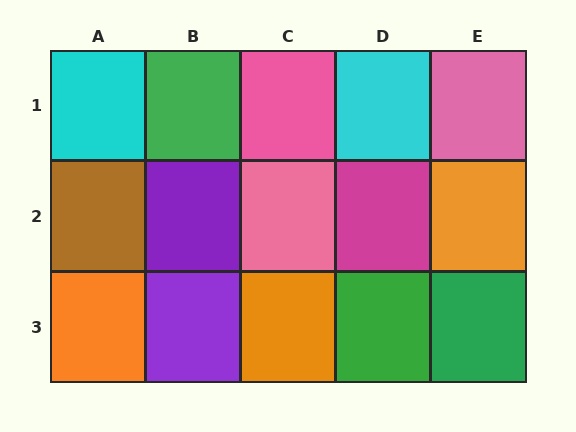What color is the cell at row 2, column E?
Orange.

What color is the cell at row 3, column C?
Orange.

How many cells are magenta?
1 cell is magenta.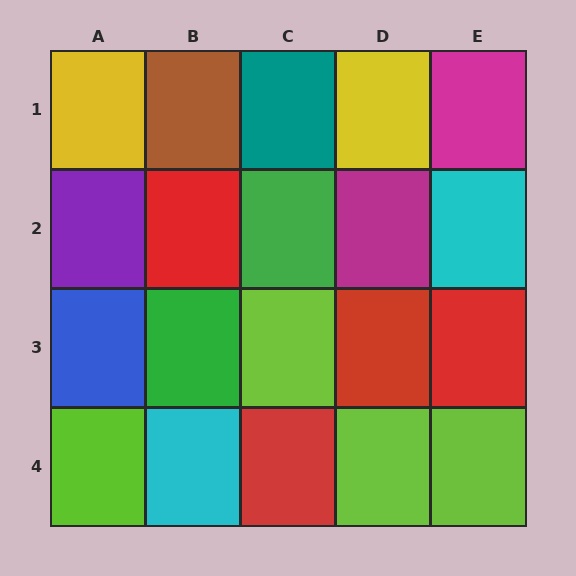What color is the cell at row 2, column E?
Cyan.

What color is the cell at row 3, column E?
Red.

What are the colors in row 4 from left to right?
Lime, cyan, red, lime, lime.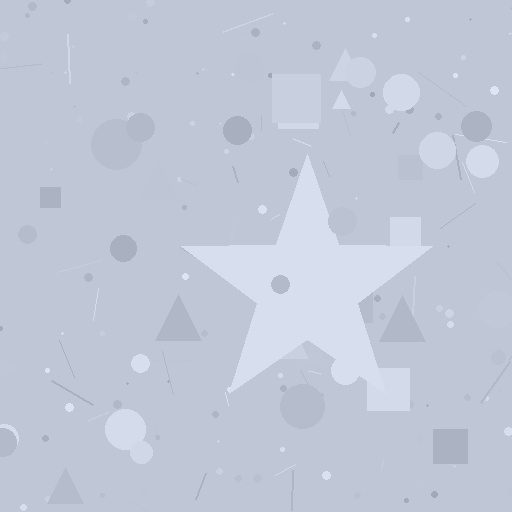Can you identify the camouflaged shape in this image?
The camouflaged shape is a star.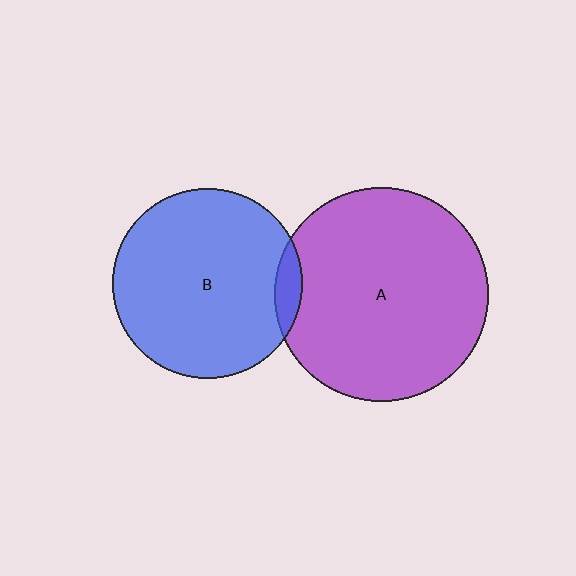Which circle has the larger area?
Circle A (purple).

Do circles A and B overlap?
Yes.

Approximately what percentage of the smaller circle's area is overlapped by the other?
Approximately 5%.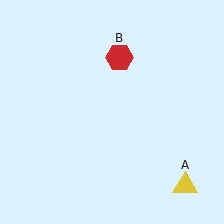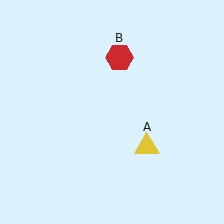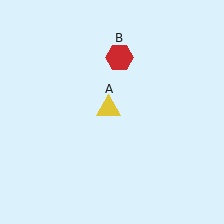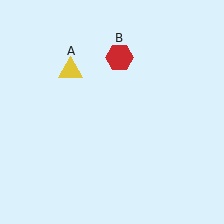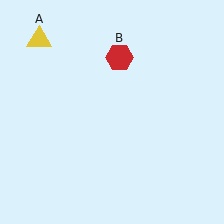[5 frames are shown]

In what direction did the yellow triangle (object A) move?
The yellow triangle (object A) moved up and to the left.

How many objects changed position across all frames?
1 object changed position: yellow triangle (object A).